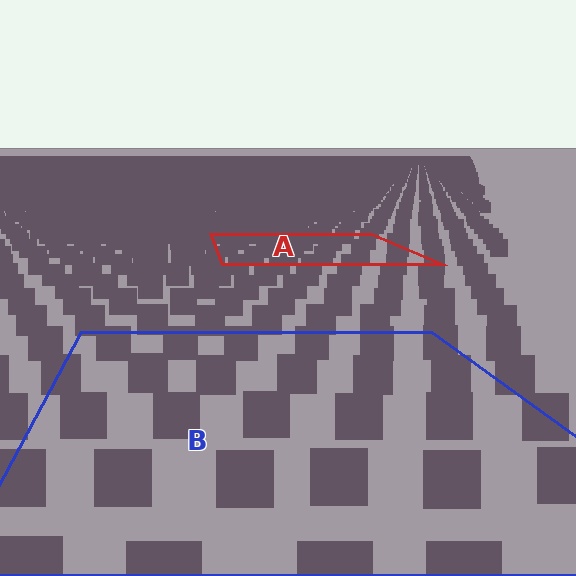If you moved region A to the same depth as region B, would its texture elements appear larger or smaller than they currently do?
They would appear larger. At a closer depth, the same texture elements are projected at a bigger on-screen size.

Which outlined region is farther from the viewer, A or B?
Region A is farther from the viewer — the texture elements inside it appear smaller and more densely packed.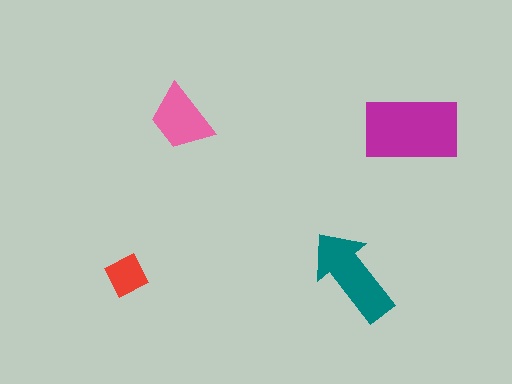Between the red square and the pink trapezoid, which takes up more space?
The pink trapezoid.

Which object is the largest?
The magenta rectangle.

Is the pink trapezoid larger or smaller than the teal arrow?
Smaller.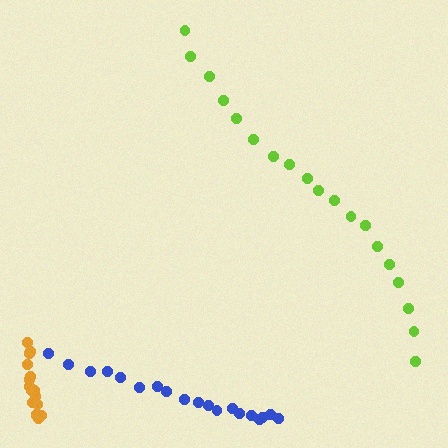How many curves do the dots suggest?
There are 3 distinct paths.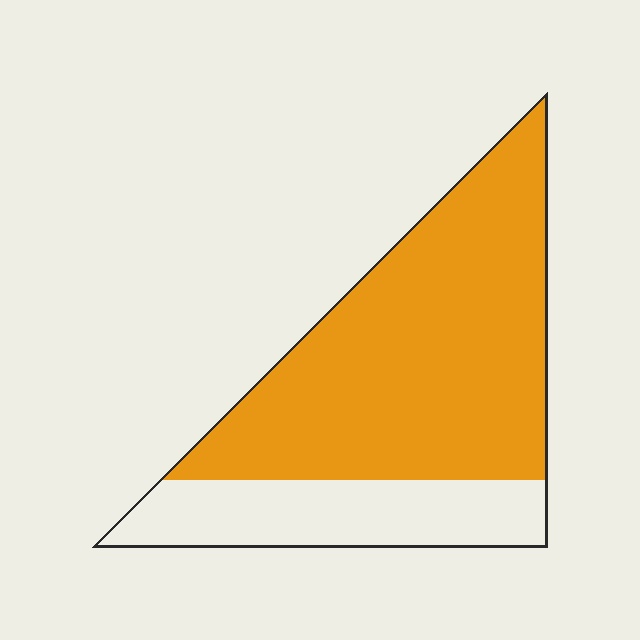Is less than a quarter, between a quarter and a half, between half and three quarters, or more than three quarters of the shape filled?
Between half and three quarters.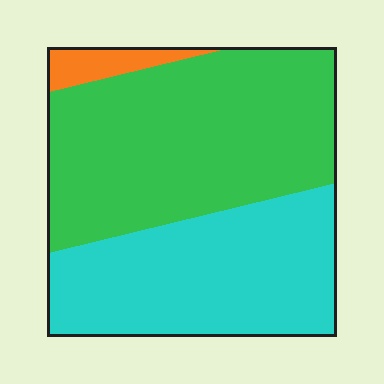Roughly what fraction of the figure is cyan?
Cyan takes up about two fifths (2/5) of the figure.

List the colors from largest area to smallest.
From largest to smallest: green, cyan, orange.